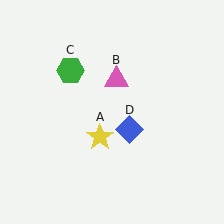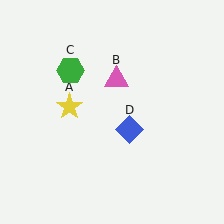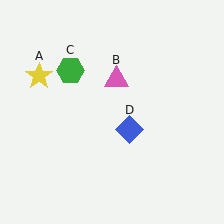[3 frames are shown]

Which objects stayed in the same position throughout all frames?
Pink triangle (object B) and green hexagon (object C) and blue diamond (object D) remained stationary.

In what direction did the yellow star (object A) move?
The yellow star (object A) moved up and to the left.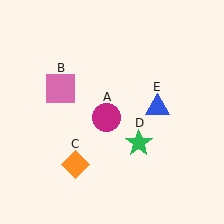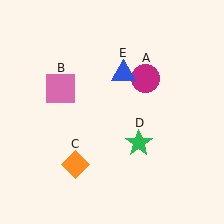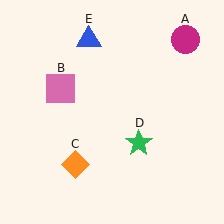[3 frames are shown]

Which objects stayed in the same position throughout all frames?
Pink square (object B) and orange diamond (object C) and green star (object D) remained stationary.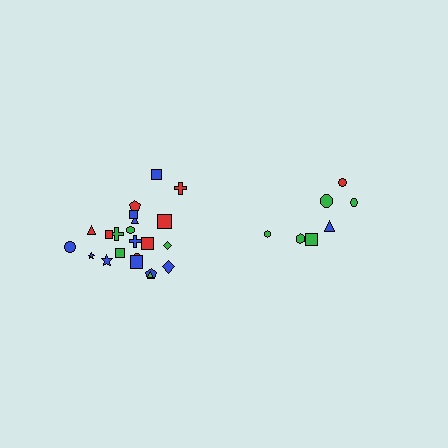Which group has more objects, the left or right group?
The left group.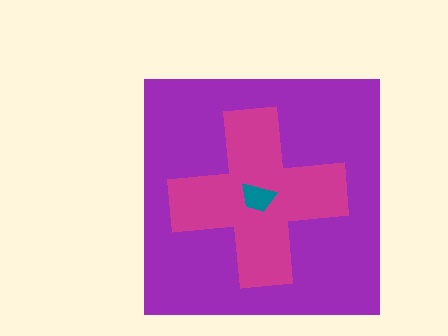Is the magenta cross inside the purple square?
Yes.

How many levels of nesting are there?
3.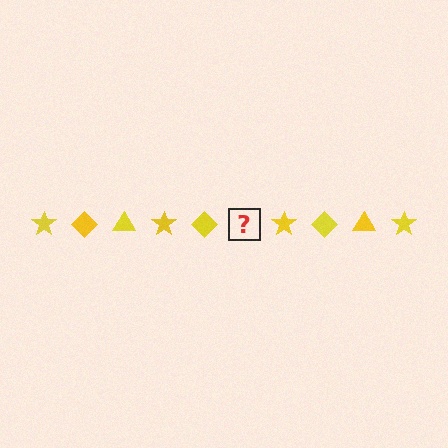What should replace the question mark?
The question mark should be replaced with a yellow triangle.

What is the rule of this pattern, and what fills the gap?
The rule is that the pattern cycles through star, diamond, triangle shapes in yellow. The gap should be filled with a yellow triangle.